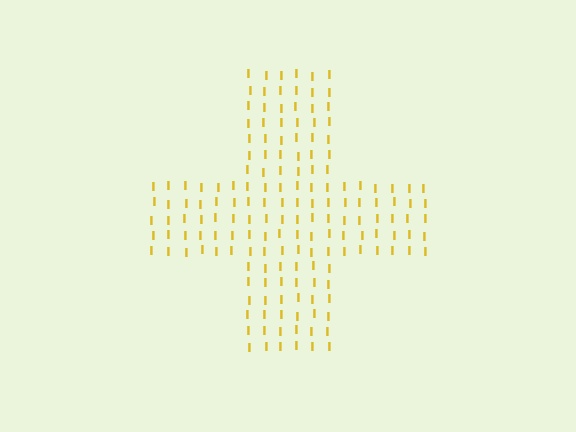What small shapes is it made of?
It is made of small letter I's.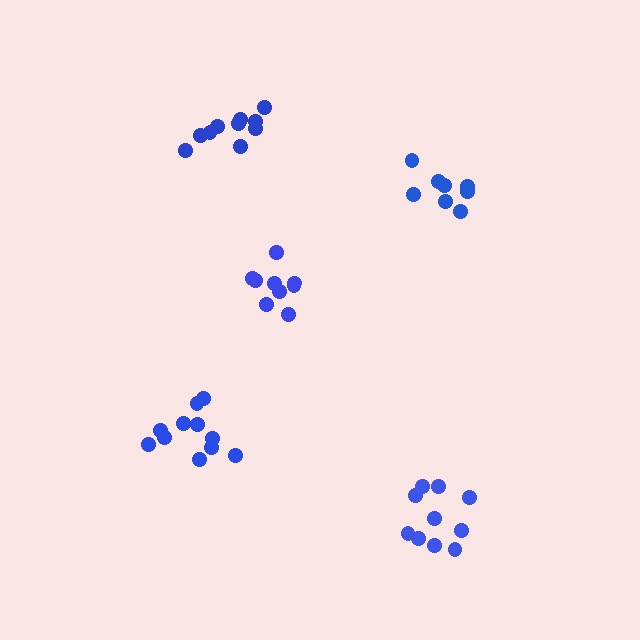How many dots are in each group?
Group 1: 8 dots, Group 2: 11 dots, Group 3: 9 dots, Group 4: 11 dots, Group 5: 10 dots (49 total).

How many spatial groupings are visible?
There are 5 spatial groupings.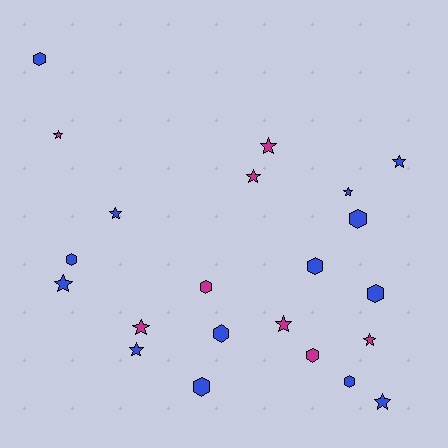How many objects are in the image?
There are 22 objects.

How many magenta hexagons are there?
There are 2 magenta hexagons.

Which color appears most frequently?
Blue, with 14 objects.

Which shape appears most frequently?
Star, with 12 objects.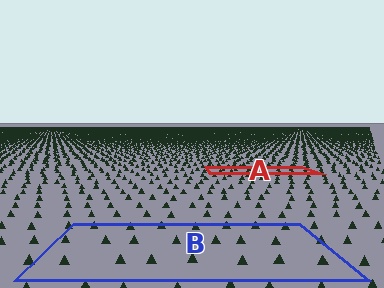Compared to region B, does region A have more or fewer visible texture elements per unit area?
Region A has more texture elements per unit area — they are packed more densely because it is farther away.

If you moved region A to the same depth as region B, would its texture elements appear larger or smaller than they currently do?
They would appear larger. At a closer depth, the same texture elements are projected at a bigger on-screen size.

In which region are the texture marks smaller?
The texture marks are smaller in region A, because it is farther away.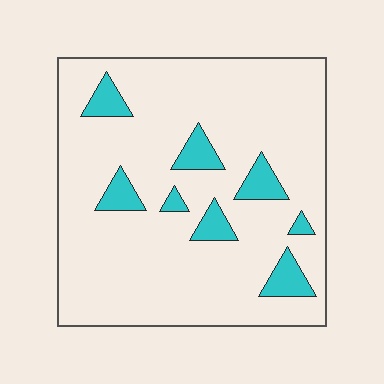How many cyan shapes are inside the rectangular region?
8.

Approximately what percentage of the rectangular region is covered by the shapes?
Approximately 10%.